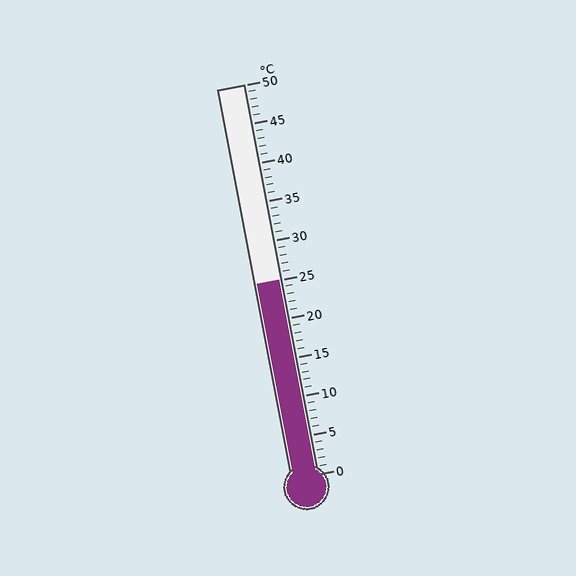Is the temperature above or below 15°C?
The temperature is above 15°C.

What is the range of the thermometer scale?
The thermometer scale ranges from 0°C to 50°C.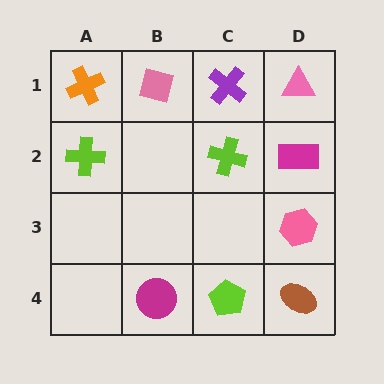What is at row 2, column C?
A lime cross.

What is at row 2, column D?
A magenta rectangle.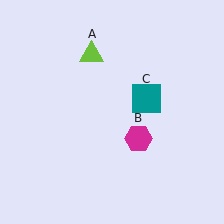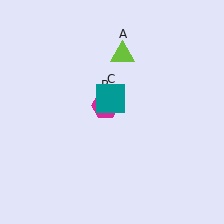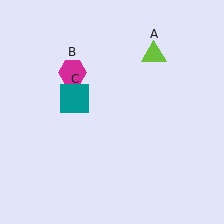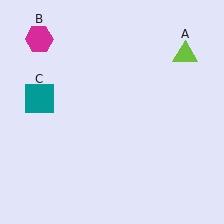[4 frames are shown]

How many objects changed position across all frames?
3 objects changed position: lime triangle (object A), magenta hexagon (object B), teal square (object C).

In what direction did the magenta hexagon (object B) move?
The magenta hexagon (object B) moved up and to the left.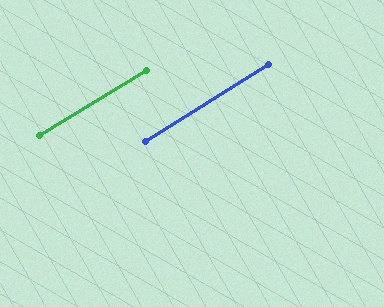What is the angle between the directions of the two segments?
Approximately 1 degree.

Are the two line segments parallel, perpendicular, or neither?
Parallel — their directions differ by only 1.1°.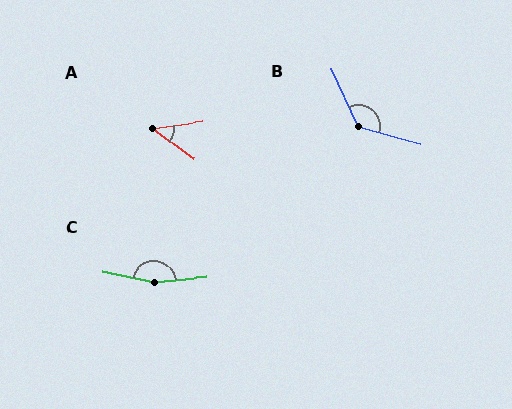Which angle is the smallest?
A, at approximately 44 degrees.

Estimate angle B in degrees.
Approximately 130 degrees.